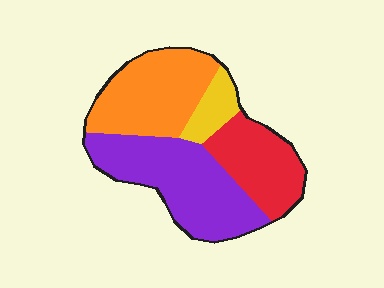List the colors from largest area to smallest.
From largest to smallest: purple, orange, red, yellow.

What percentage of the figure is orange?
Orange covers 30% of the figure.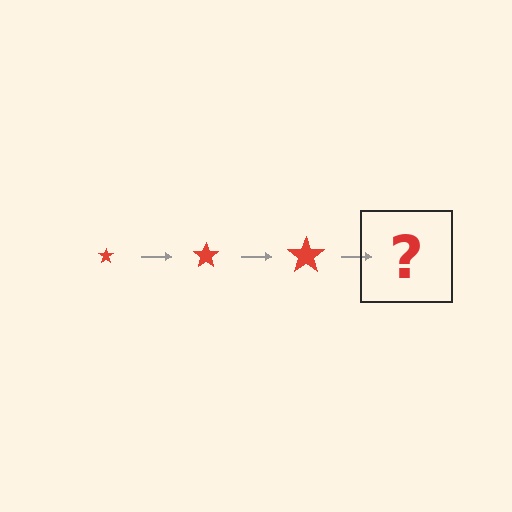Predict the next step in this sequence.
The next step is a red star, larger than the previous one.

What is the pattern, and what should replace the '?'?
The pattern is that the star gets progressively larger each step. The '?' should be a red star, larger than the previous one.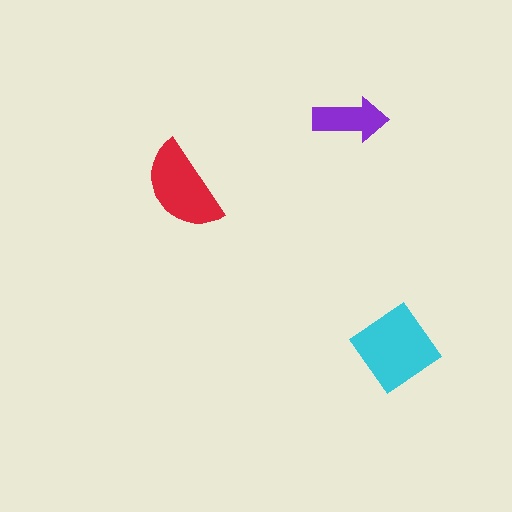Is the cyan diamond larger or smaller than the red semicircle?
Larger.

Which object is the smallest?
The purple arrow.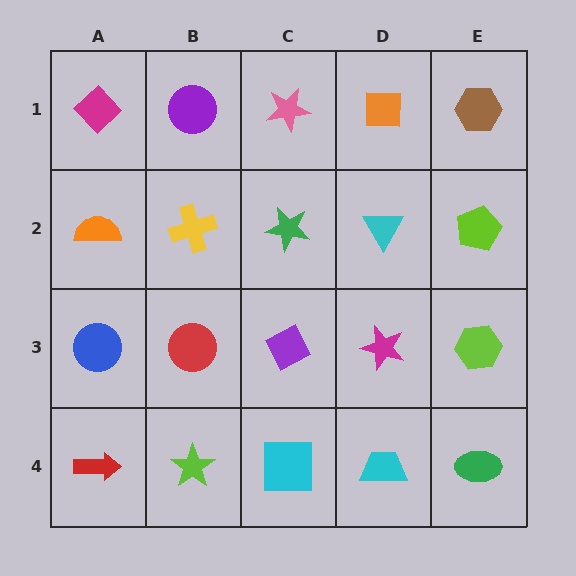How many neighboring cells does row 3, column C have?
4.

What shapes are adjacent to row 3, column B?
A yellow cross (row 2, column B), a lime star (row 4, column B), a blue circle (row 3, column A), a purple diamond (row 3, column C).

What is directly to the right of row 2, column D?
A lime pentagon.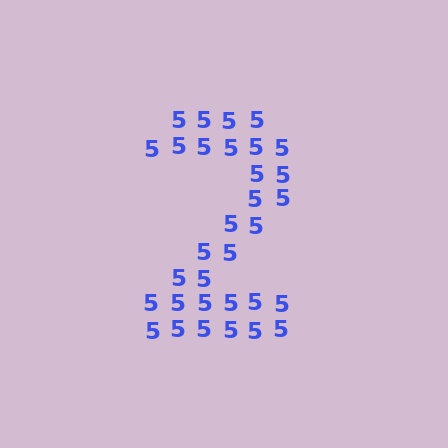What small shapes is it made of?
It is made of small digit 5's.